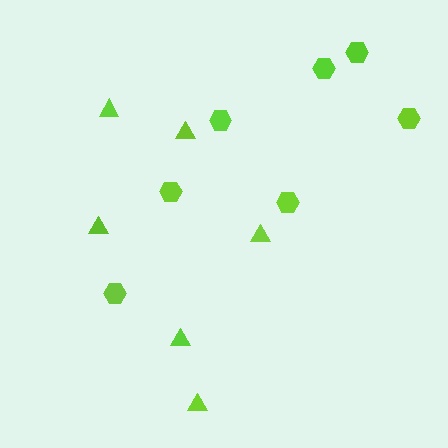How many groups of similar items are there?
There are 2 groups: one group of triangles (6) and one group of hexagons (7).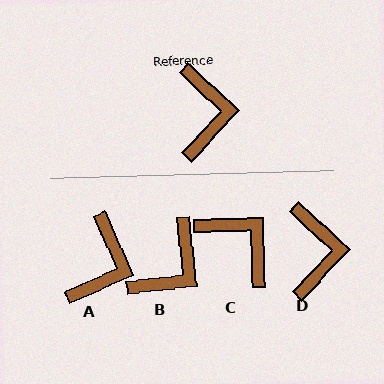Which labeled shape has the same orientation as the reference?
D.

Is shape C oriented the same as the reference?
No, it is off by about 45 degrees.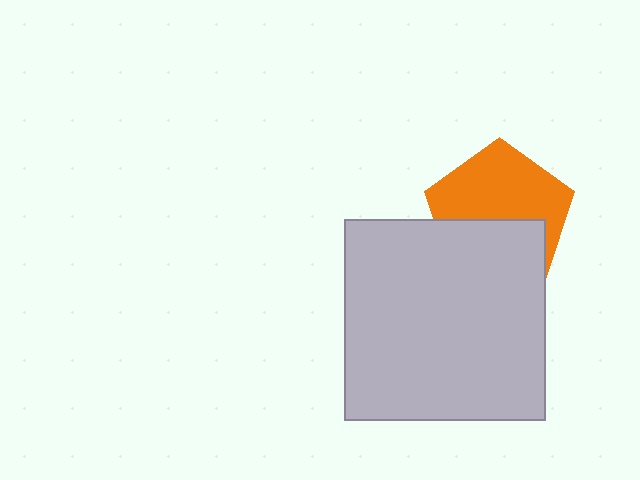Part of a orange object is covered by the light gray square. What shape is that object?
It is a pentagon.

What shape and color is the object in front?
The object in front is a light gray square.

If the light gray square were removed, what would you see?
You would see the complete orange pentagon.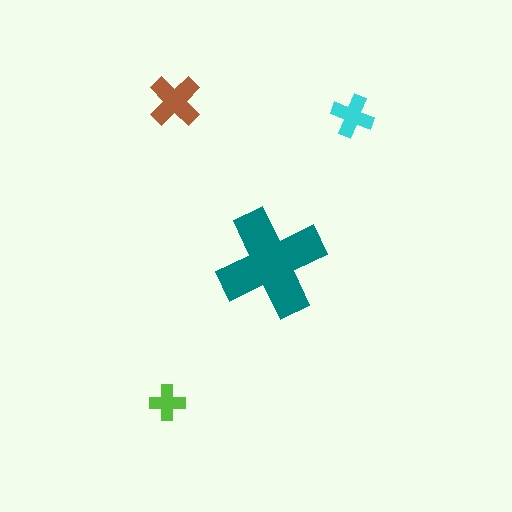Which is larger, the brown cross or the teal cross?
The teal one.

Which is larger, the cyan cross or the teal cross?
The teal one.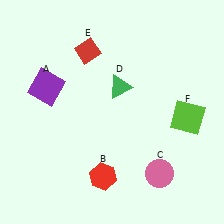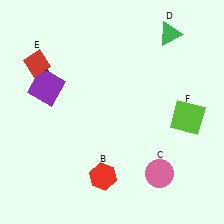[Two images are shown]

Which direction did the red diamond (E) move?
The red diamond (E) moved left.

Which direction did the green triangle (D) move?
The green triangle (D) moved up.